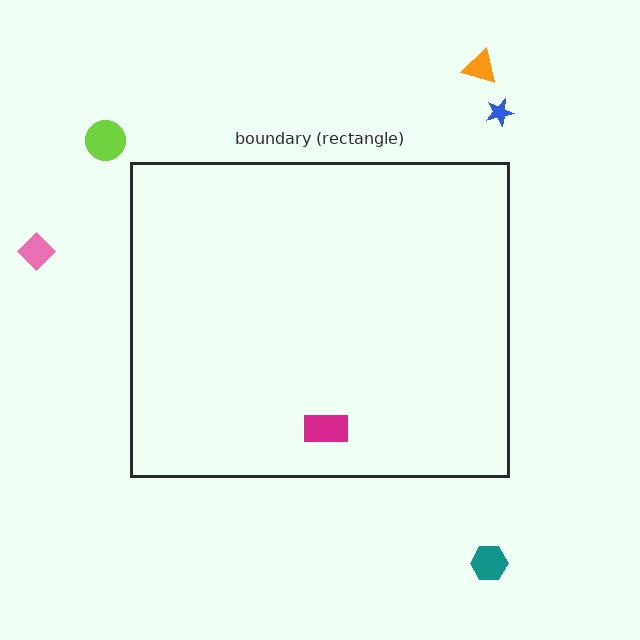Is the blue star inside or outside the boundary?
Outside.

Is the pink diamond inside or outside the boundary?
Outside.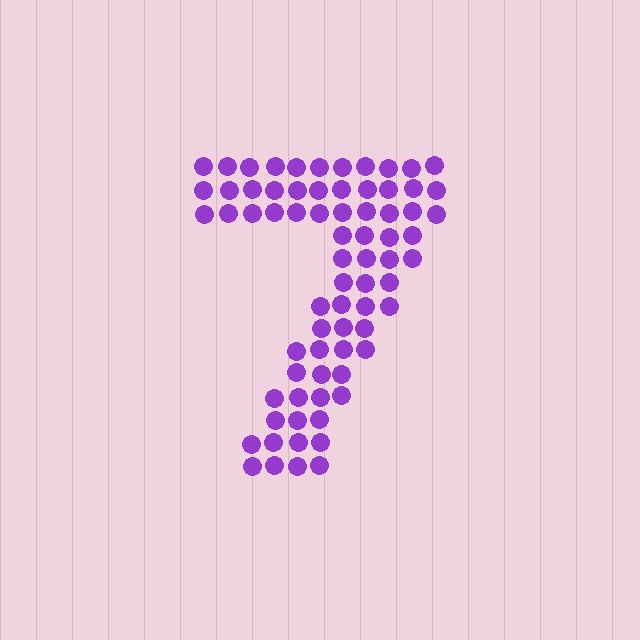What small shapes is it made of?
It is made of small circles.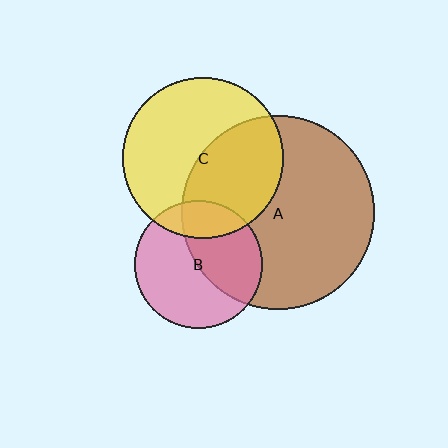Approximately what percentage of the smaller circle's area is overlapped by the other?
Approximately 45%.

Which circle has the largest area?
Circle A (brown).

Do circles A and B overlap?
Yes.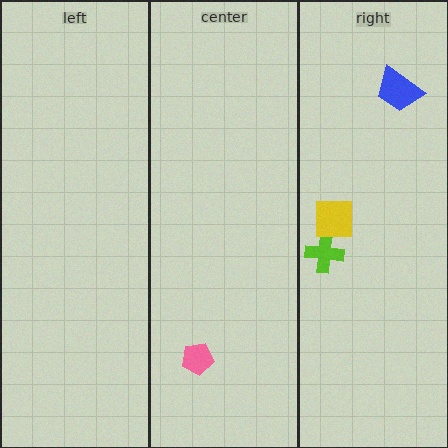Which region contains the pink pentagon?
The center region.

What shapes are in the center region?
The pink pentagon.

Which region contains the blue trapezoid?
The right region.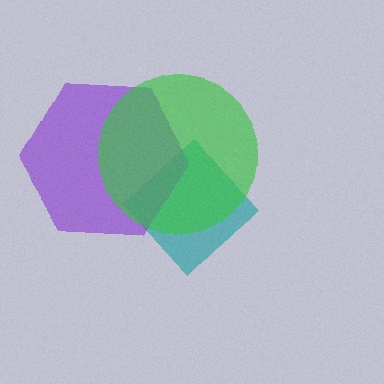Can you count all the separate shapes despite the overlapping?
Yes, there are 3 separate shapes.